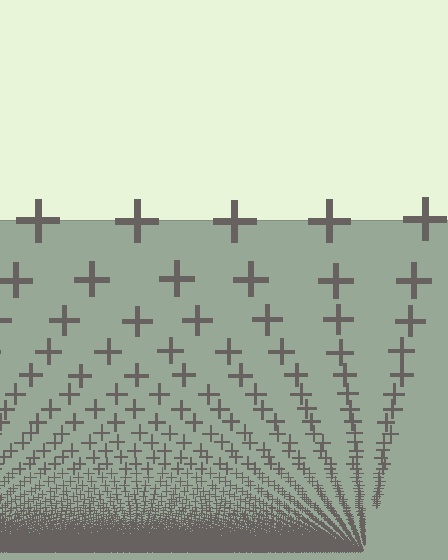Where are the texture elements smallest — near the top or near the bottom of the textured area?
Near the bottom.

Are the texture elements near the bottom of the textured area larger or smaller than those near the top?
Smaller. The gradient is inverted — elements near the bottom are smaller and denser.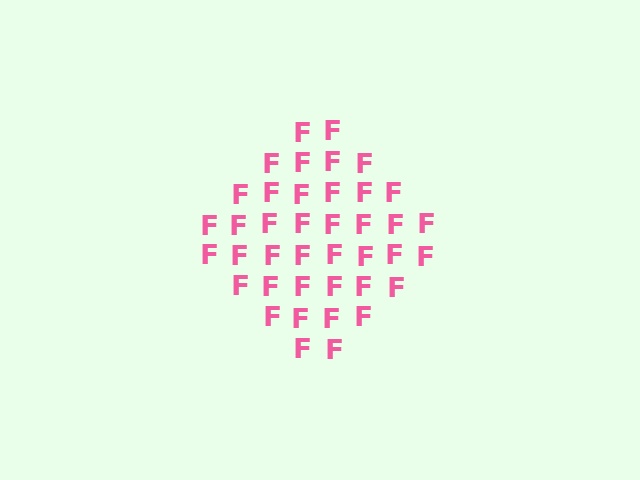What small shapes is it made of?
It is made of small letter F's.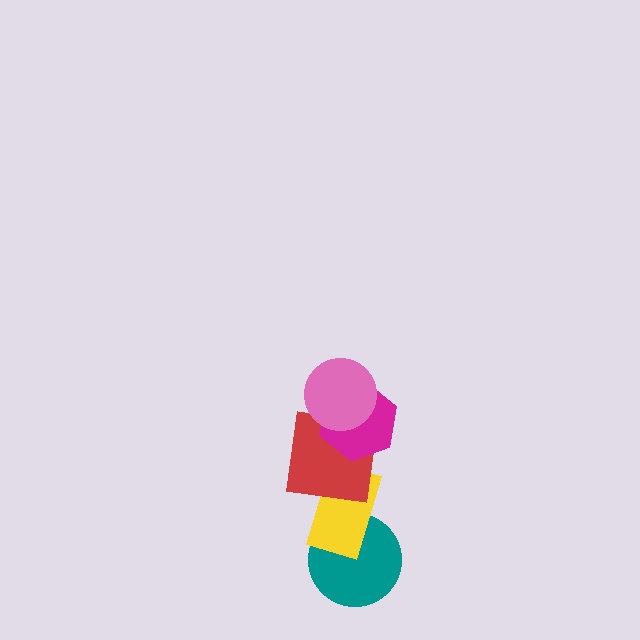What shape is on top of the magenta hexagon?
The pink circle is on top of the magenta hexagon.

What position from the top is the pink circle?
The pink circle is 1st from the top.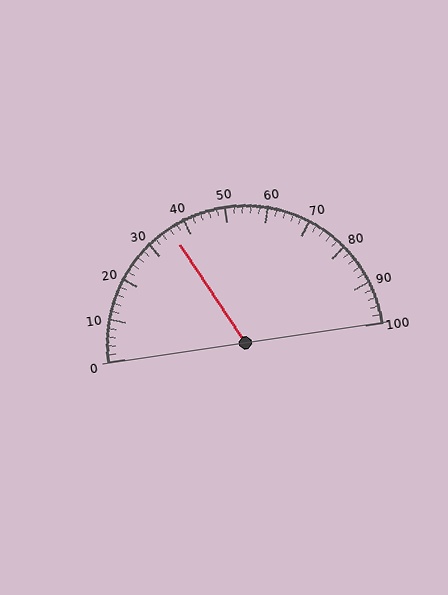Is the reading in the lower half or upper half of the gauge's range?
The reading is in the lower half of the range (0 to 100).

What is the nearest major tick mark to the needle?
The nearest major tick mark is 40.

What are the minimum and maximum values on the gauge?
The gauge ranges from 0 to 100.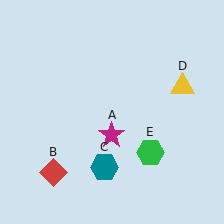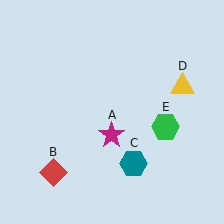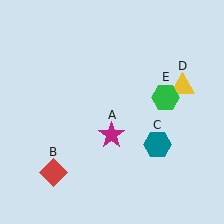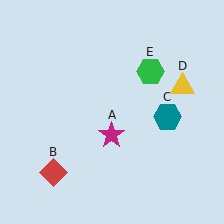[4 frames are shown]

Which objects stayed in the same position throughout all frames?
Magenta star (object A) and red diamond (object B) and yellow triangle (object D) remained stationary.